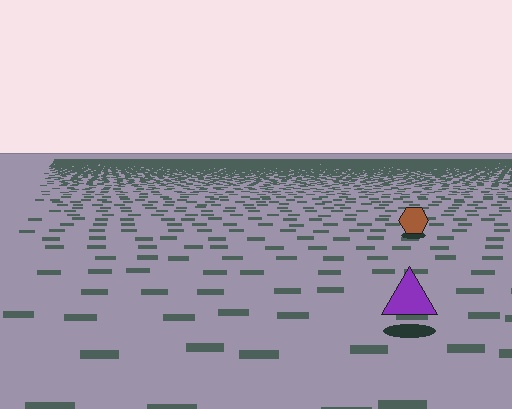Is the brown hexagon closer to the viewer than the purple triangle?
No. The purple triangle is closer — you can tell from the texture gradient: the ground texture is coarser near it.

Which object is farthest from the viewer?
The brown hexagon is farthest from the viewer. It appears smaller and the ground texture around it is denser.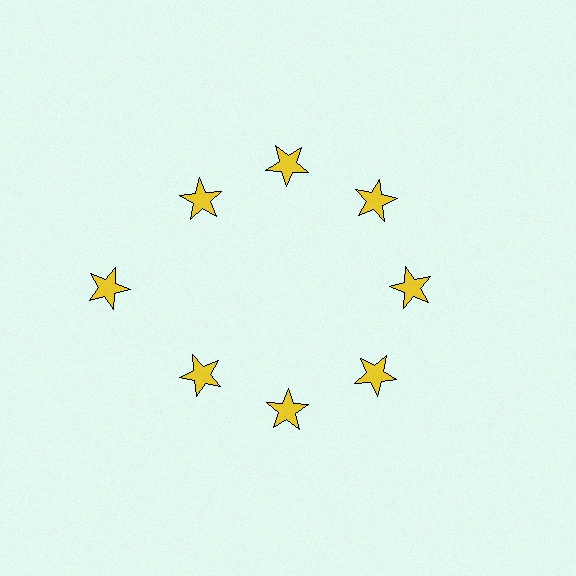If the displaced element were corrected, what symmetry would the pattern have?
It would have 8-fold rotational symmetry — the pattern would map onto itself every 45 degrees.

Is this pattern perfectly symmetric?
No. The 8 yellow stars are arranged in a ring, but one element near the 9 o'clock position is pushed outward from the center, breaking the 8-fold rotational symmetry.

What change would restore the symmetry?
The symmetry would be restored by moving it inward, back onto the ring so that all 8 stars sit at equal angles and equal distance from the center.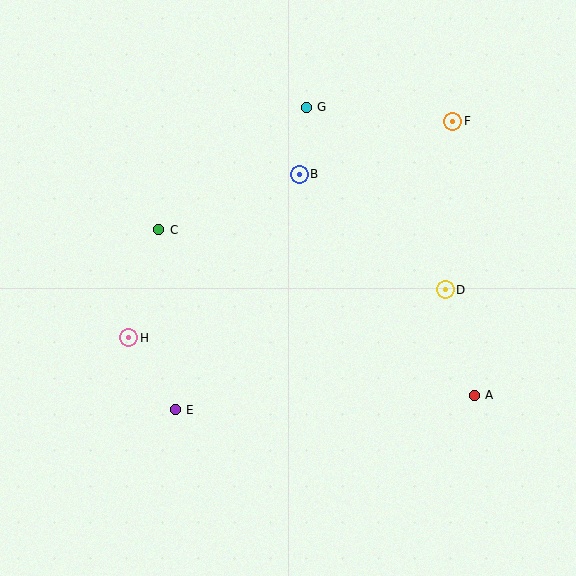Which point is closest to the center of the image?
Point B at (299, 174) is closest to the center.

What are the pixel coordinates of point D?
Point D is at (445, 290).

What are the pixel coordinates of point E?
Point E is at (175, 410).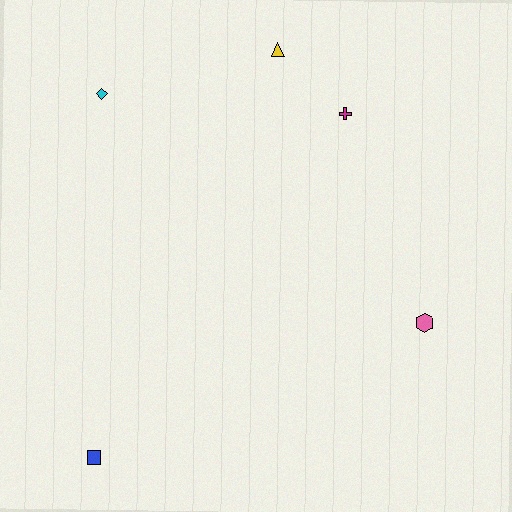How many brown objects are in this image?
There are no brown objects.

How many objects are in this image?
There are 5 objects.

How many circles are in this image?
There are no circles.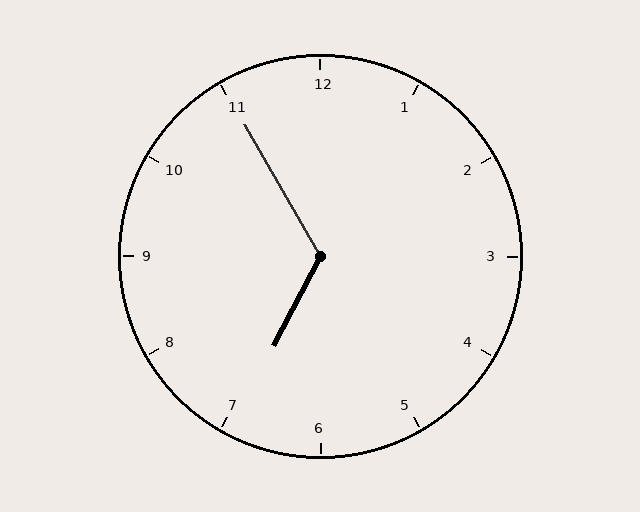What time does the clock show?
6:55.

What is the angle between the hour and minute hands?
Approximately 122 degrees.